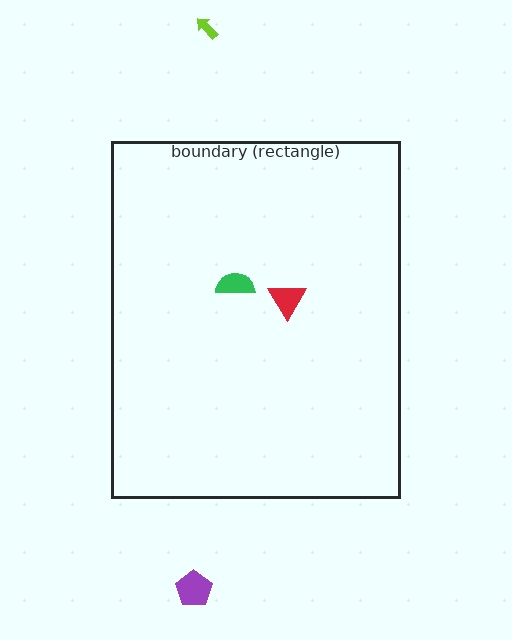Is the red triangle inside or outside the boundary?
Inside.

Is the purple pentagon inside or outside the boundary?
Outside.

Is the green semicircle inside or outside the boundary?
Inside.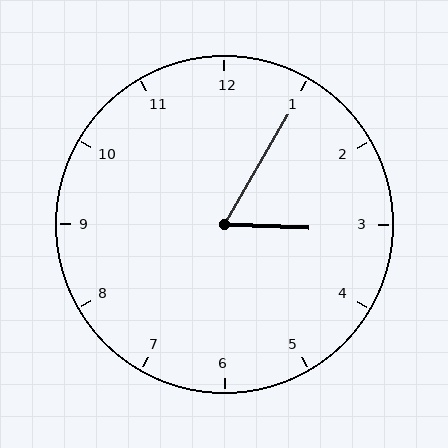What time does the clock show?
3:05.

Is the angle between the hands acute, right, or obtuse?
It is acute.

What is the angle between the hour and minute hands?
Approximately 62 degrees.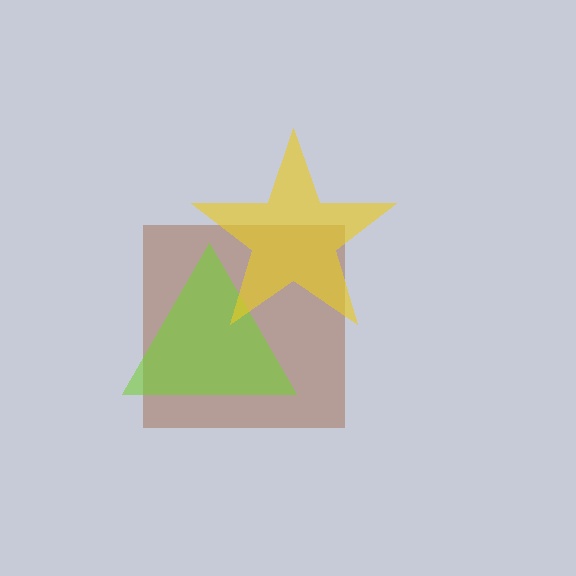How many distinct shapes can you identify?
There are 3 distinct shapes: a brown square, a lime triangle, a yellow star.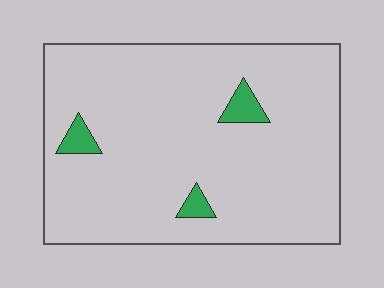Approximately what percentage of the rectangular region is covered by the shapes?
Approximately 5%.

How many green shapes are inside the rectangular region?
3.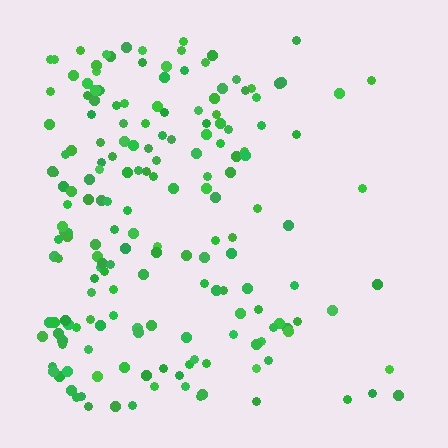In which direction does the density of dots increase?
From right to left, with the left side densest.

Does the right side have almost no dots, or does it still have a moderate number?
Still a moderate number, just noticeably fewer than the left.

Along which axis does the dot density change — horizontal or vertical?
Horizontal.